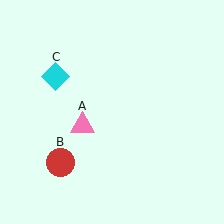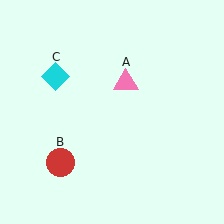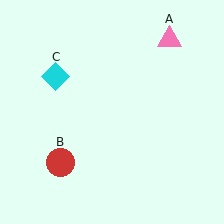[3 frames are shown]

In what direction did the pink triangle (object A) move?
The pink triangle (object A) moved up and to the right.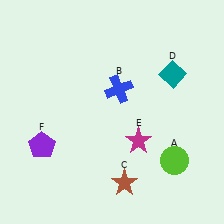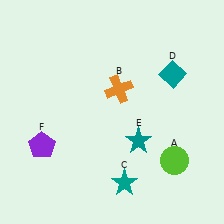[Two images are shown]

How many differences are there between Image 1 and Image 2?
There are 3 differences between the two images.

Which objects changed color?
B changed from blue to orange. C changed from brown to teal. E changed from magenta to teal.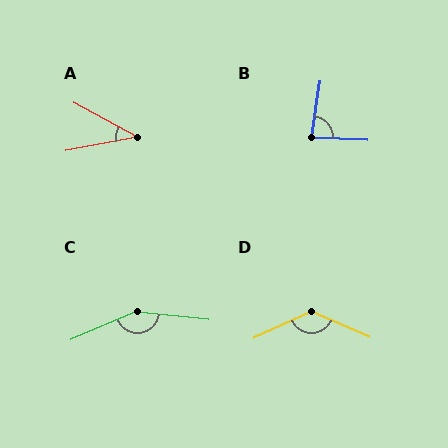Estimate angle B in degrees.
Approximately 84 degrees.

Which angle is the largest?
C, at approximately 151 degrees.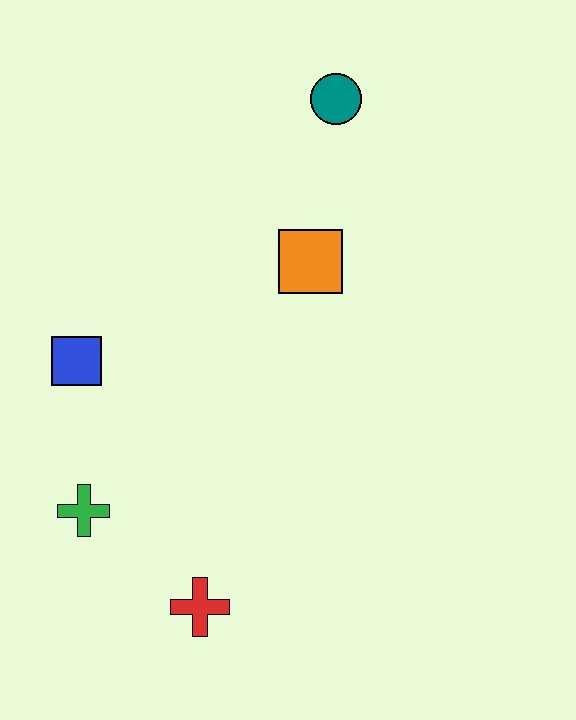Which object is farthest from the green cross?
The teal circle is farthest from the green cross.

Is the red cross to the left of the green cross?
No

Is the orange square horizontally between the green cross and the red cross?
No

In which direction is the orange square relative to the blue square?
The orange square is to the right of the blue square.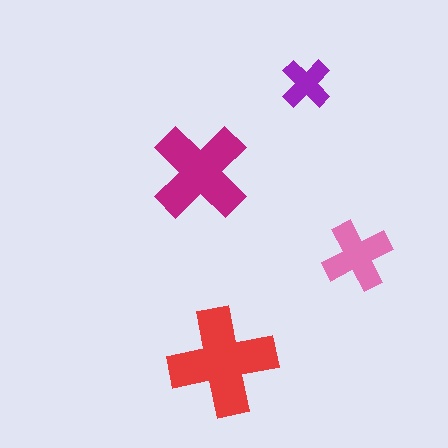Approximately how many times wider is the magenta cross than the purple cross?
About 2 times wider.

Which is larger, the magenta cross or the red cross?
The red one.